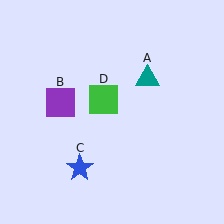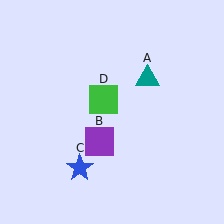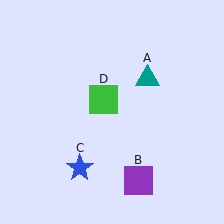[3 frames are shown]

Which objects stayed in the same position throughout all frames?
Teal triangle (object A) and blue star (object C) and green square (object D) remained stationary.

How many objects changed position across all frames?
1 object changed position: purple square (object B).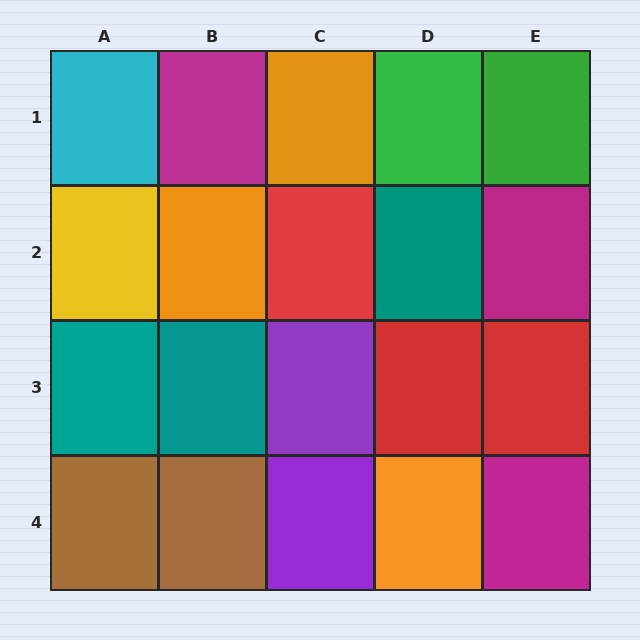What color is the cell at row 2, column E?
Magenta.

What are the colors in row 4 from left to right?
Brown, brown, purple, orange, magenta.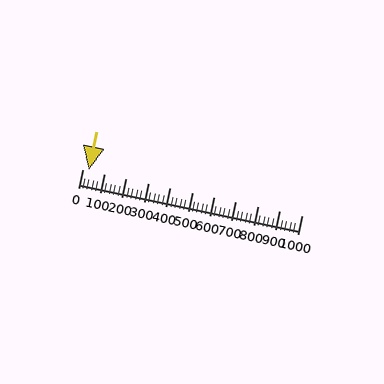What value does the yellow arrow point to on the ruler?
The yellow arrow points to approximately 27.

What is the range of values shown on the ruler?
The ruler shows values from 0 to 1000.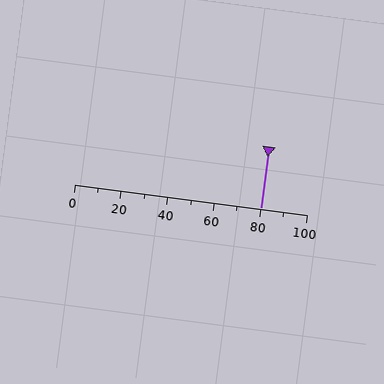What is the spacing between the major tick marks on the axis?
The major ticks are spaced 20 apart.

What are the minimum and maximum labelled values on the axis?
The axis runs from 0 to 100.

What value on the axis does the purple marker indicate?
The marker indicates approximately 80.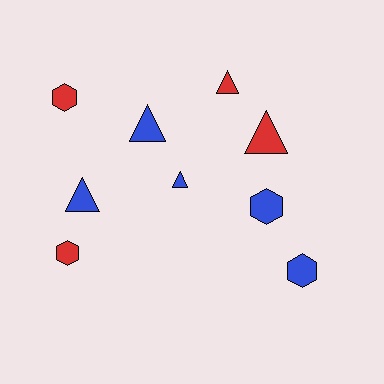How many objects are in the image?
There are 9 objects.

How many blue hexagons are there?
There are 2 blue hexagons.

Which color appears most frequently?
Blue, with 5 objects.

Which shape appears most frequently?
Triangle, with 5 objects.